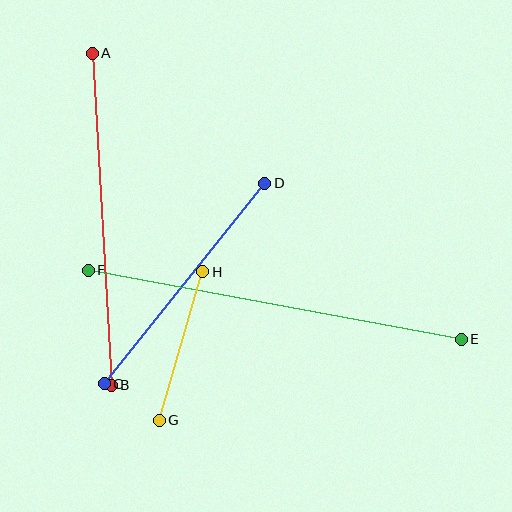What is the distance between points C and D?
The distance is approximately 257 pixels.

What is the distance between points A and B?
The distance is approximately 333 pixels.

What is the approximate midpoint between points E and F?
The midpoint is at approximately (275, 305) pixels.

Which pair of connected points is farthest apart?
Points E and F are farthest apart.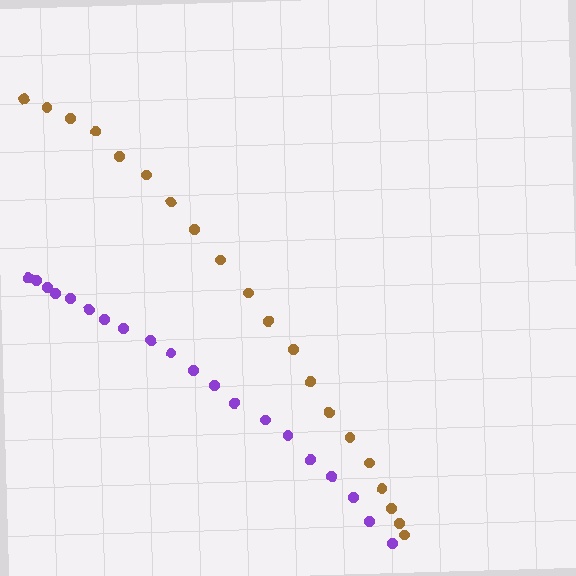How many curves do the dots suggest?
There are 2 distinct paths.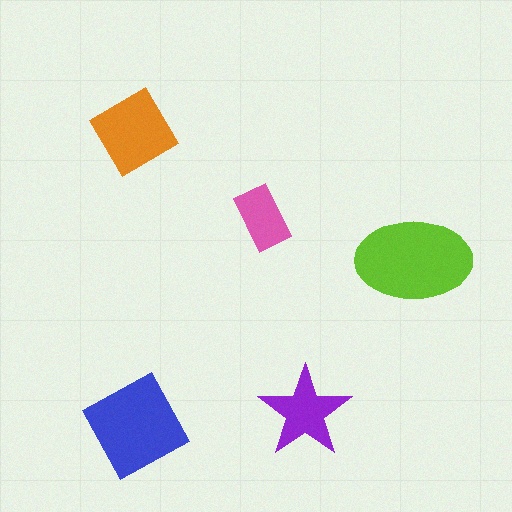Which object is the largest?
The lime ellipse.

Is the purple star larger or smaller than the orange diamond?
Smaller.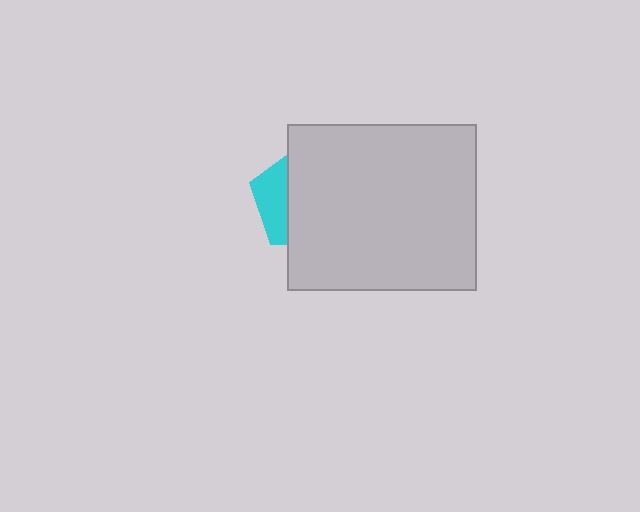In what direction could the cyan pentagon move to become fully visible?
The cyan pentagon could move left. That would shift it out from behind the light gray rectangle entirely.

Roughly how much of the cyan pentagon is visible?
A small part of it is visible (roughly 31%).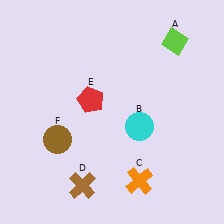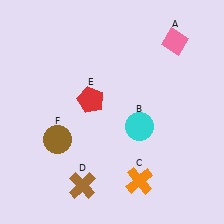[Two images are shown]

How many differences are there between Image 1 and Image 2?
There is 1 difference between the two images.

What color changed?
The diamond (A) changed from lime in Image 1 to pink in Image 2.